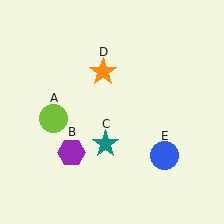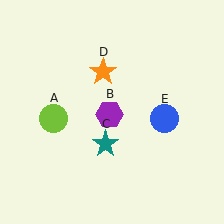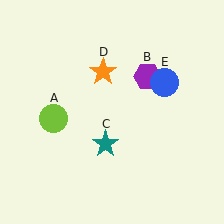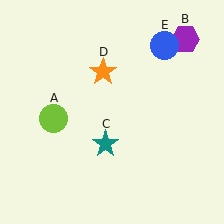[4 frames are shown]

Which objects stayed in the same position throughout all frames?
Lime circle (object A) and teal star (object C) and orange star (object D) remained stationary.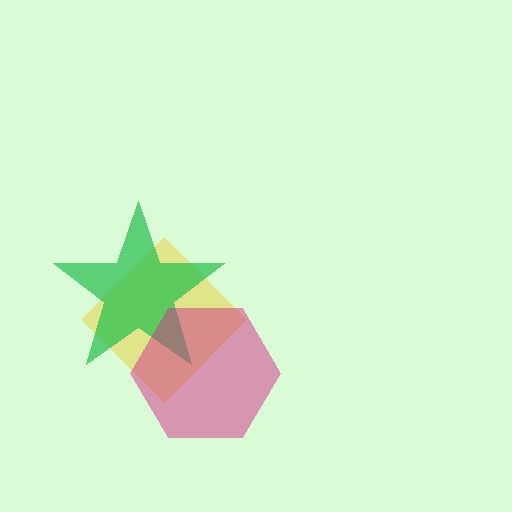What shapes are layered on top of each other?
The layered shapes are: a yellow diamond, a green star, a magenta hexagon.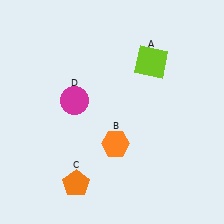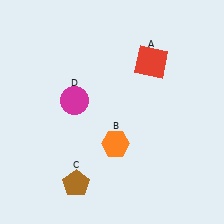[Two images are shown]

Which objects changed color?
A changed from lime to red. C changed from orange to brown.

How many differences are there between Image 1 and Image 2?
There are 2 differences between the two images.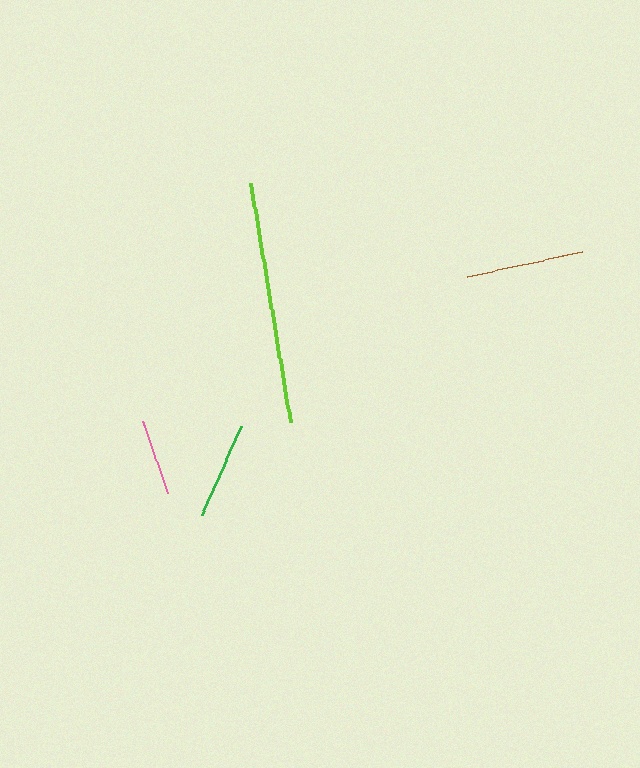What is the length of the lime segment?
The lime segment is approximately 242 pixels long.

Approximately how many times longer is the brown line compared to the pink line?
The brown line is approximately 1.5 times the length of the pink line.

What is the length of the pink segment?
The pink segment is approximately 77 pixels long.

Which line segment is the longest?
The lime line is the longest at approximately 242 pixels.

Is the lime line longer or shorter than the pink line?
The lime line is longer than the pink line.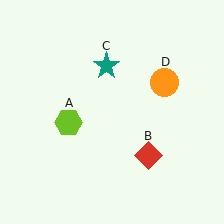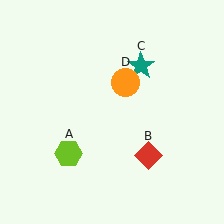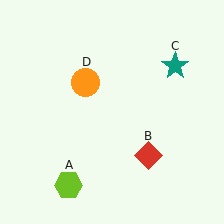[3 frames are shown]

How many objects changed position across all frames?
3 objects changed position: lime hexagon (object A), teal star (object C), orange circle (object D).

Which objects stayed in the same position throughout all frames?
Red diamond (object B) remained stationary.